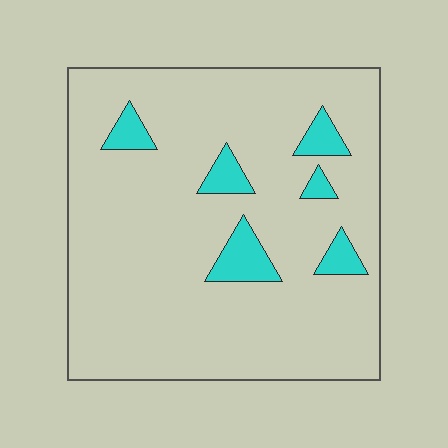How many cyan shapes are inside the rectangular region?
6.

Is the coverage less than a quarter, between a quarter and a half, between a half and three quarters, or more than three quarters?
Less than a quarter.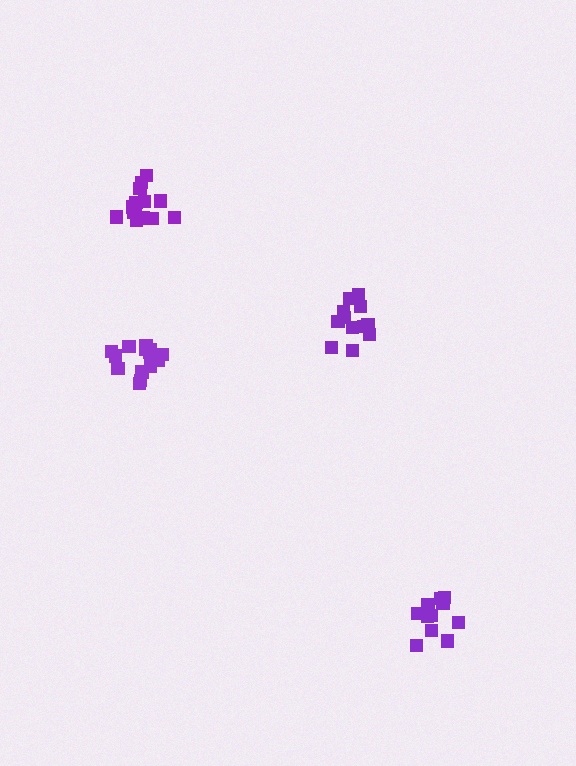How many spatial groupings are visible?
There are 4 spatial groupings.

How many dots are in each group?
Group 1: 12 dots, Group 2: 15 dots, Group 3: 16 dots, Group 4: 12 dots (55 total).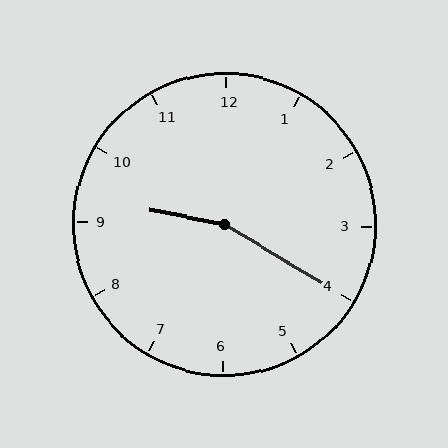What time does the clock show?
9:20.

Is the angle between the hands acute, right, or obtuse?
It is obtuse.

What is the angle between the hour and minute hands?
Approximately 160 degrees.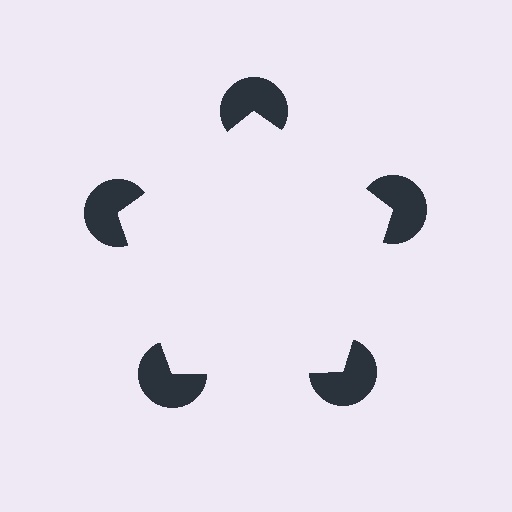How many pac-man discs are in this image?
There are 5 — one at each vertex of the illusory pentagon.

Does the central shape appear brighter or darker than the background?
It typically appears slightly brighter than the background, even though no actual brightness change is drawn.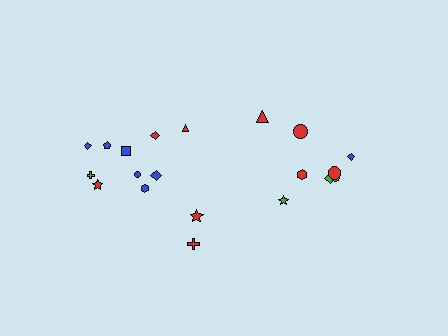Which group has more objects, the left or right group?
The left group.